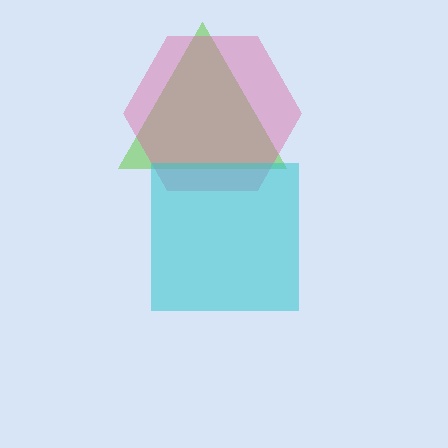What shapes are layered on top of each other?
The layered shapes are: a lime triangle, a pink hexagon, a cyan square.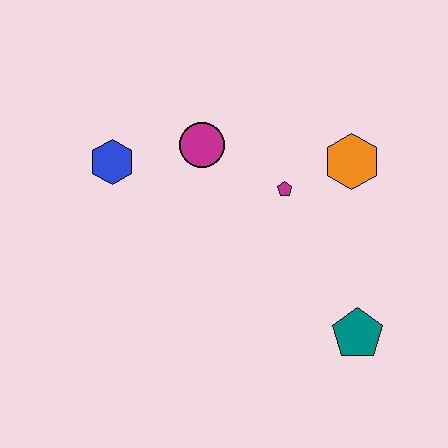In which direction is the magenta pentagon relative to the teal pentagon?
The magenta pentagon is above the teal pentagon.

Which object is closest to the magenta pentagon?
The orange hexagon is closest to the magenta pentagon.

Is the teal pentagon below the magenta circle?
Yes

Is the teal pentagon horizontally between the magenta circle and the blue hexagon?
No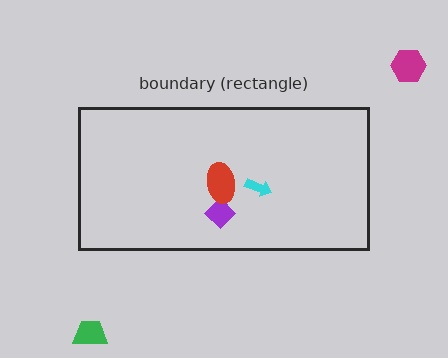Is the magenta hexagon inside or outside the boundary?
Outside.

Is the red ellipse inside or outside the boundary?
Inside.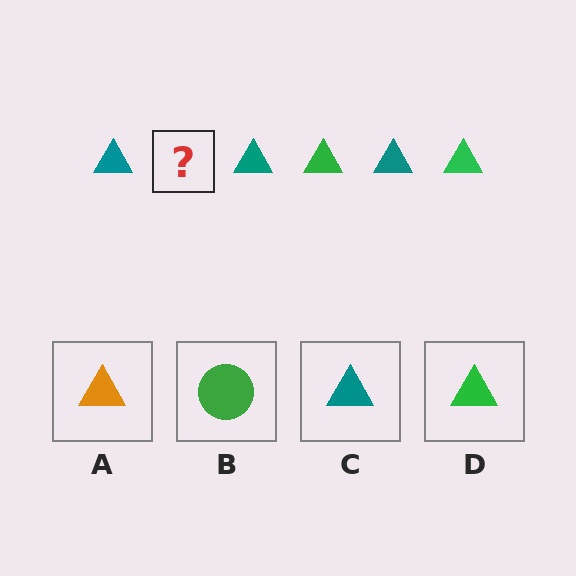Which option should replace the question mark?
Option D.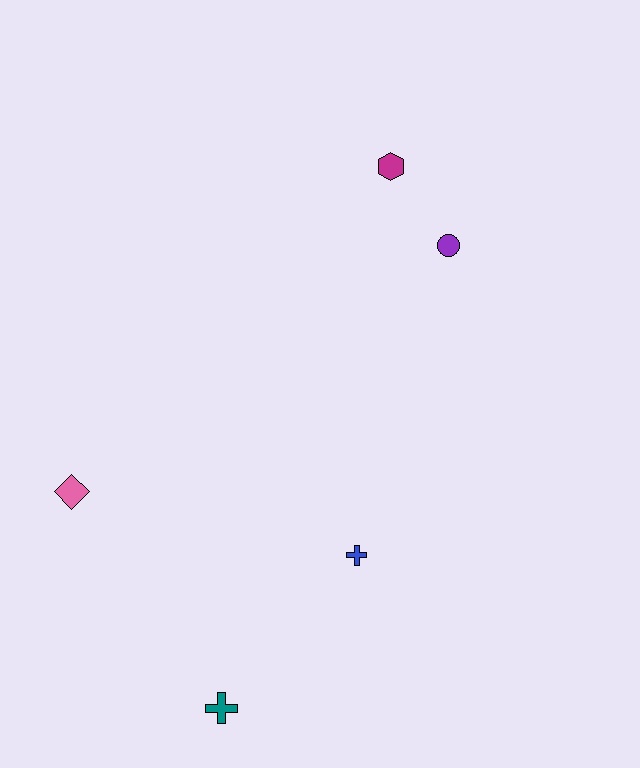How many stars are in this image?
There are no stars.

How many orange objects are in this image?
There are no orange objects.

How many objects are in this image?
There are 5 objects.